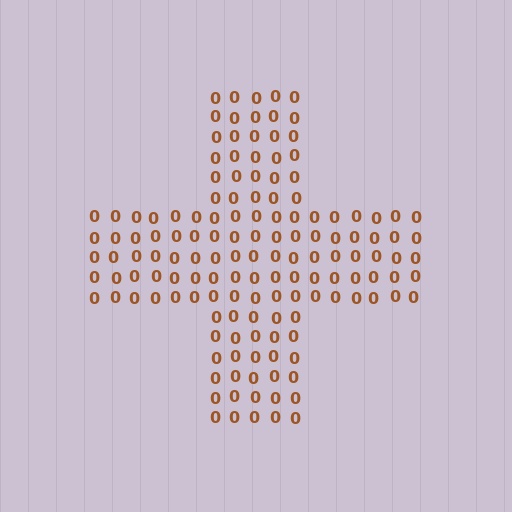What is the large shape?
The large shape is a cross.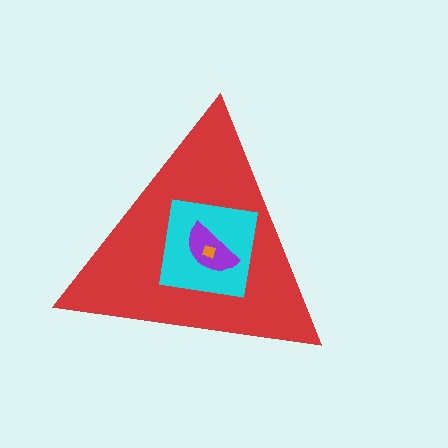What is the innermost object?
The orange diamond.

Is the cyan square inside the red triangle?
Yes.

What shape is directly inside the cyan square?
The purple semicircle.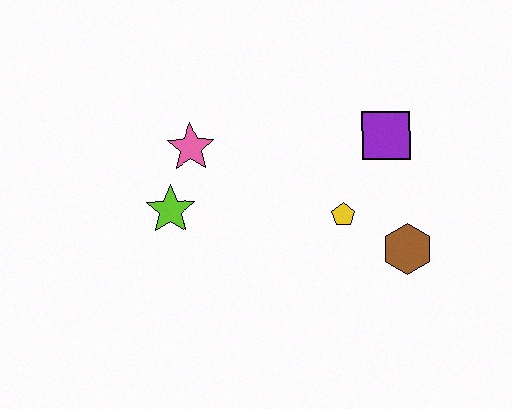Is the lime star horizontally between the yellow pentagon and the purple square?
No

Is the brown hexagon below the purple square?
Yes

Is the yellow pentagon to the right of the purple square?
No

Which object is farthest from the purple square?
The lime star is farthest from the purple square.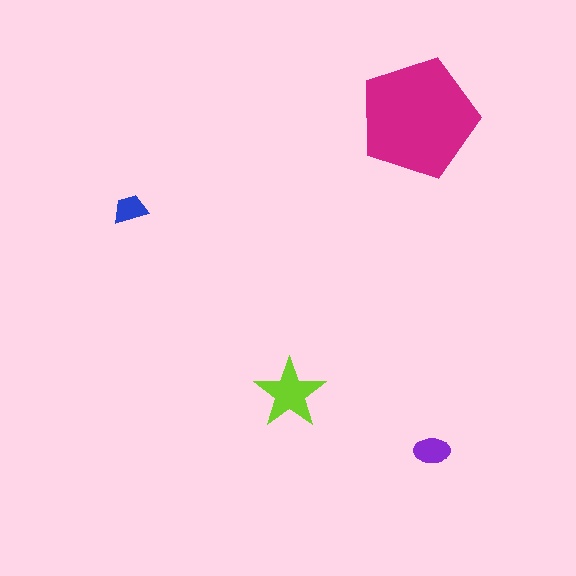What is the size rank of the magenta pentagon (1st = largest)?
1st.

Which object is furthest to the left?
The blue trapezoid is leftmost.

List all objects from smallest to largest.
The blue trapezoid, the purple ellipse, the lime star, the magenta pentagon.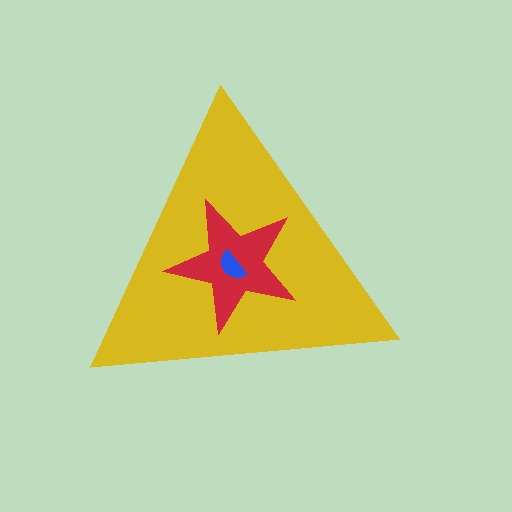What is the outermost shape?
The yellow triangle.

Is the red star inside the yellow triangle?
Yes.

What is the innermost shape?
The blue semicircle.